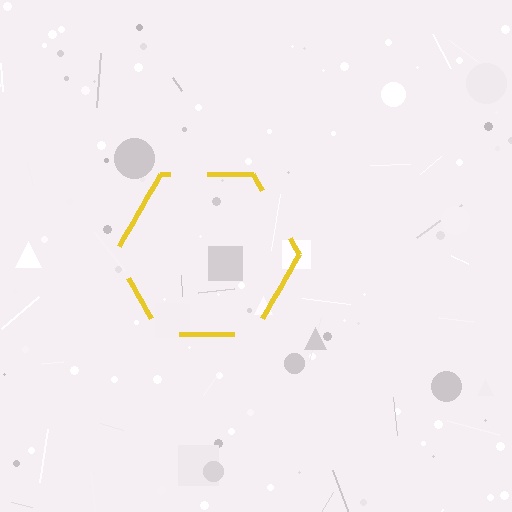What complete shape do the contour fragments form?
The contour fragments form a hexagon.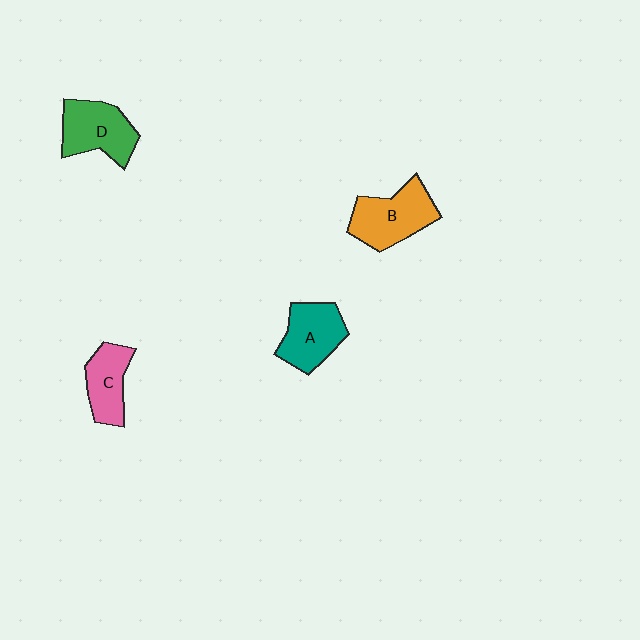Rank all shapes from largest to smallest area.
From largest to smallest: B (orange), D (green), A (teal), C (pink).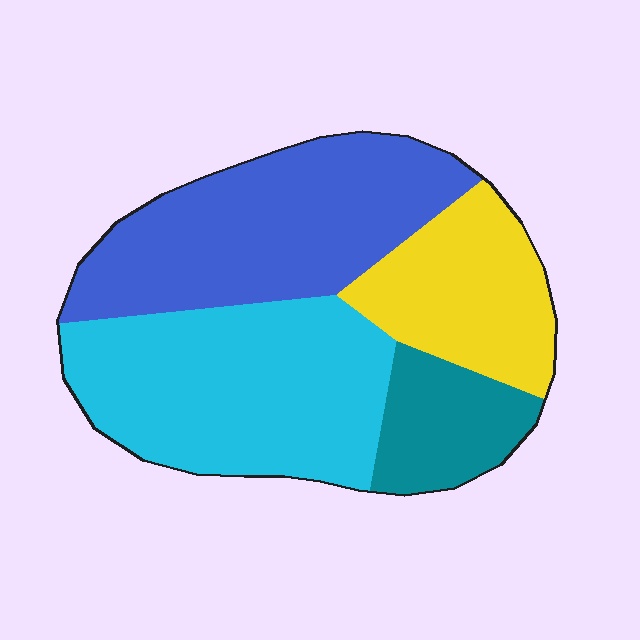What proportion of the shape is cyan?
Cyan takes up between a quarter and a half of the shape.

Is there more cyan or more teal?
Cyan.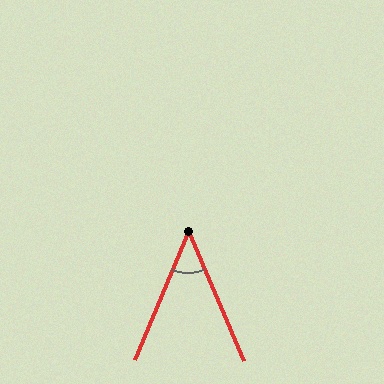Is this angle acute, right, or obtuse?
It is acute.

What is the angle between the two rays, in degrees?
Approximately 46 degrees.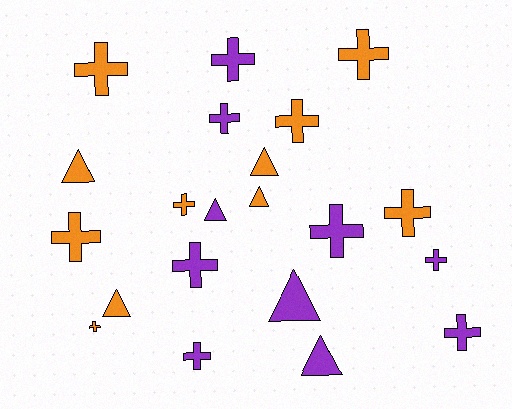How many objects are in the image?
There are 21 objects.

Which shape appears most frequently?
Cross, with 14 objects.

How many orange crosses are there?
There are 7 orange crosses.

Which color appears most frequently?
Orange, with 11 objects.